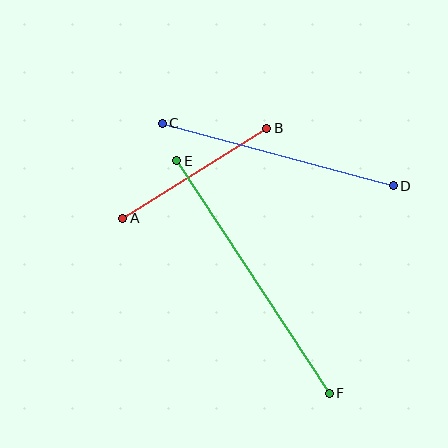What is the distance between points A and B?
The distance is approximately 170 pixels.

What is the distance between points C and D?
The distance is approximately 239 pixels.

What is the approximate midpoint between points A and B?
The midpoint is at approximately (195, 173) pixels.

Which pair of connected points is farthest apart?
Points E and F are farthest apart.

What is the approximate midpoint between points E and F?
The midpoint is at approximately (253, 277) pixels.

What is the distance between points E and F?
The distance is approximately 278 pixels.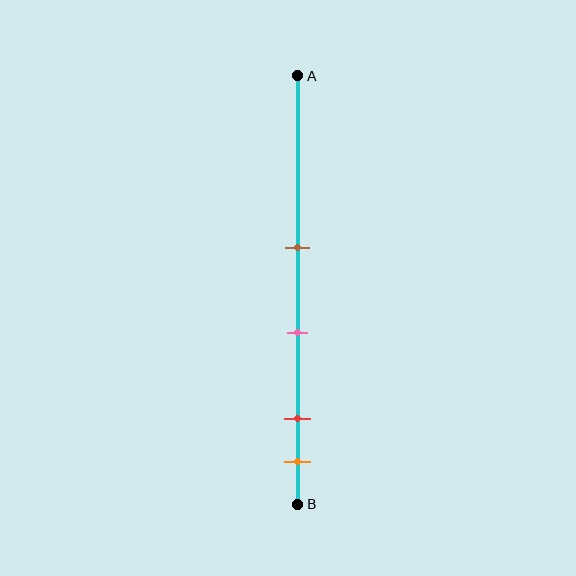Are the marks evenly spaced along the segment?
No, the marks are not evenly spaced.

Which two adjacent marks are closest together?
The red and orange marks are the closest adjacent pair.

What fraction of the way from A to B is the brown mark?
The brown mark is approximately 40% (0.4) of the way from A to B.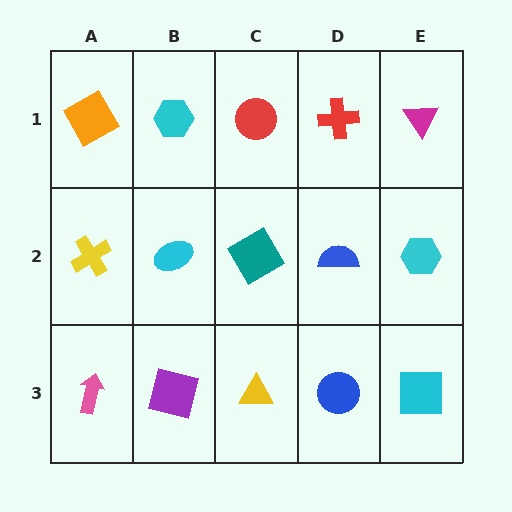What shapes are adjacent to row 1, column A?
A yellow cross (row 2, column A), a cyan hexagon (row 1, column B).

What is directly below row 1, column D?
A blue semicircle.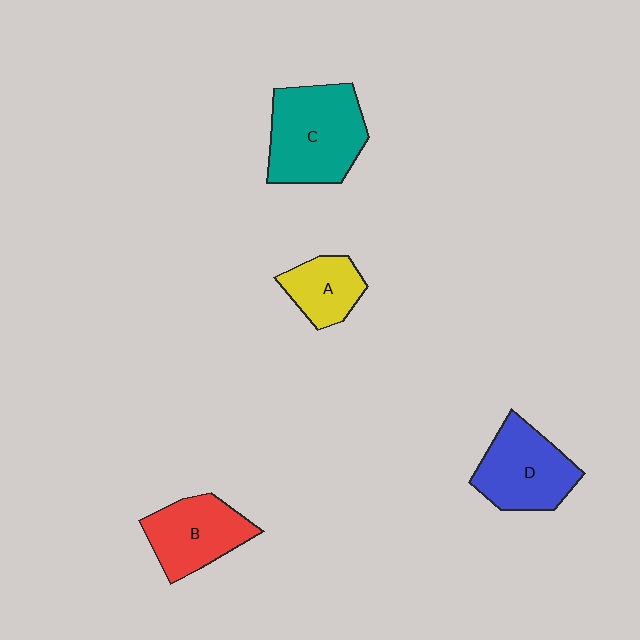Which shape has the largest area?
Shape C (teal).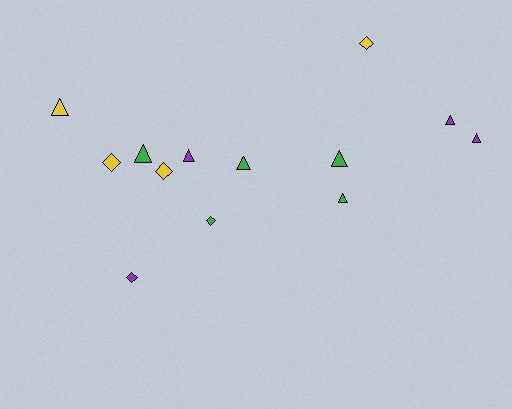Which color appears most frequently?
Green, with 5 objects.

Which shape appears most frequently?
Triangle, with 8 objects.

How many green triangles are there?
There are 4 green triangles.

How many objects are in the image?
There are 13 objects.